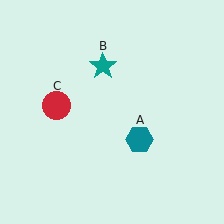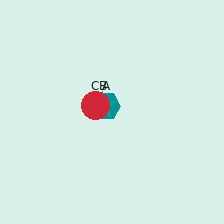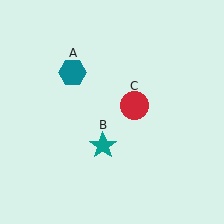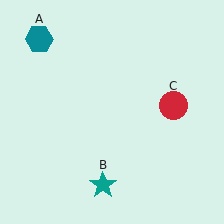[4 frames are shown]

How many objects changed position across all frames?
3 objects changed position: teal hexagon (object A), teal star (object B), red circle (object C).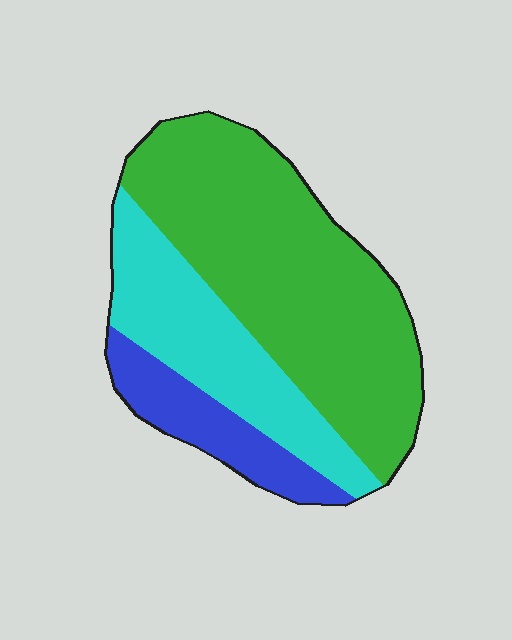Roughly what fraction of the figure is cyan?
Cyan covers about 25% of the figure.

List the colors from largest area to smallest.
From largest to smallest: green, cyan, blue.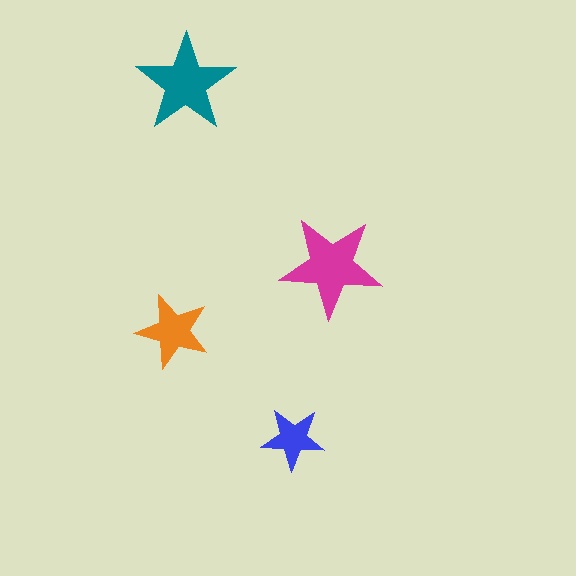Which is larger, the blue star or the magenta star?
The magenta one.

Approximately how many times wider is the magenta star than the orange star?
About 1.5 times wider.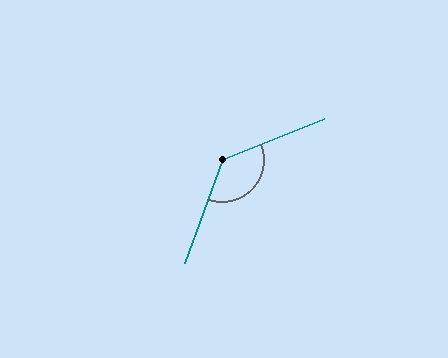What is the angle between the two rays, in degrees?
Approximately 132 degrees.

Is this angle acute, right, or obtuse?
It is obtuse.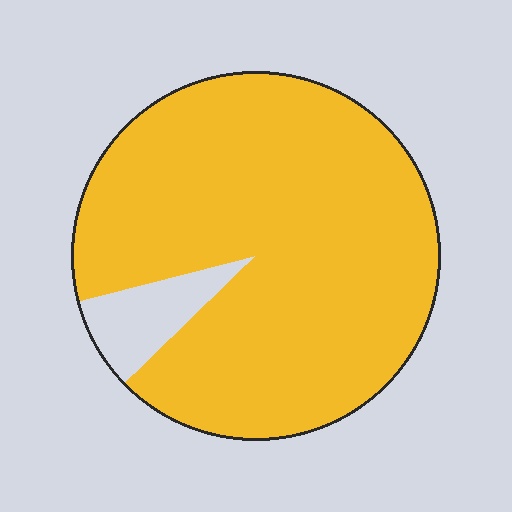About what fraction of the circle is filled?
About nine tenths (9/10).